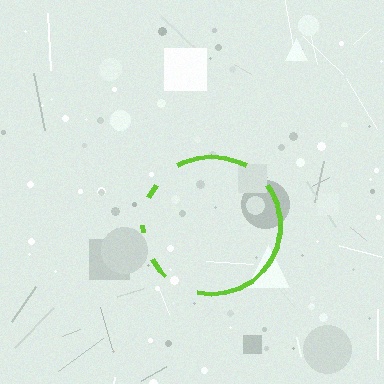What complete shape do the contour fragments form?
The contour fragments form a circle.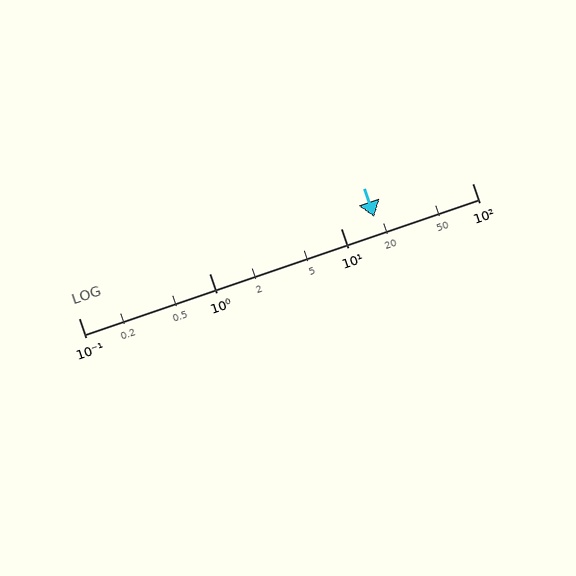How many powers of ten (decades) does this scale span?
The scale spans 3 decades, from 0.1 to 100.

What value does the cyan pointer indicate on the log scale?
The pointer indicates approximately 18.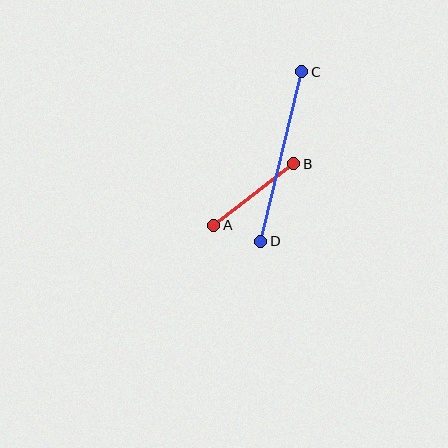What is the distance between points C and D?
The distance is approximately 175 pixels.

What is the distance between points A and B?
The distance is approximately 101 pixels.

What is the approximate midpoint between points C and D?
The midpoint is at approximately (281, 156) pixels.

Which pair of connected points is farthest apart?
Points C and D are farthest apart.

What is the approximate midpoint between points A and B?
The midpoint is at approximately (254, 194) pixels.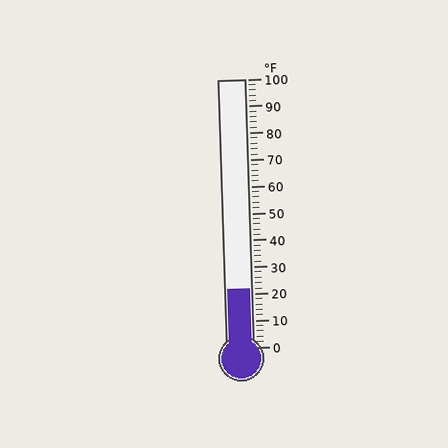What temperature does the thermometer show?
The thermometer shows approximately 22°F.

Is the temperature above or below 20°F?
The temperature is above 20°F.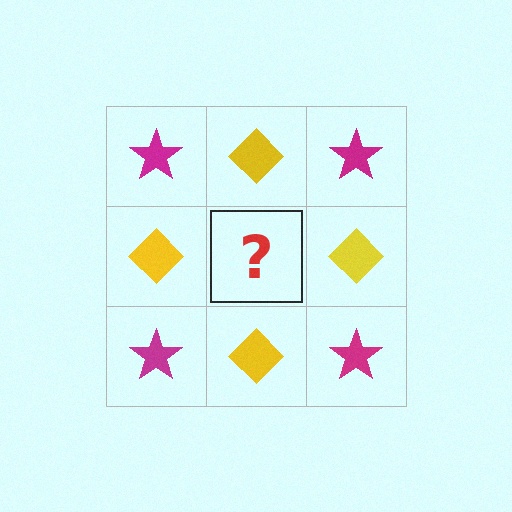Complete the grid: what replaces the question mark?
The question mark should be replaced with a magenta star.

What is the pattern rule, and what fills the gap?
The rule is that it alternates magenta star and yellow diamond in a checkerboard pattern. The gap should be filled with a magenta star.